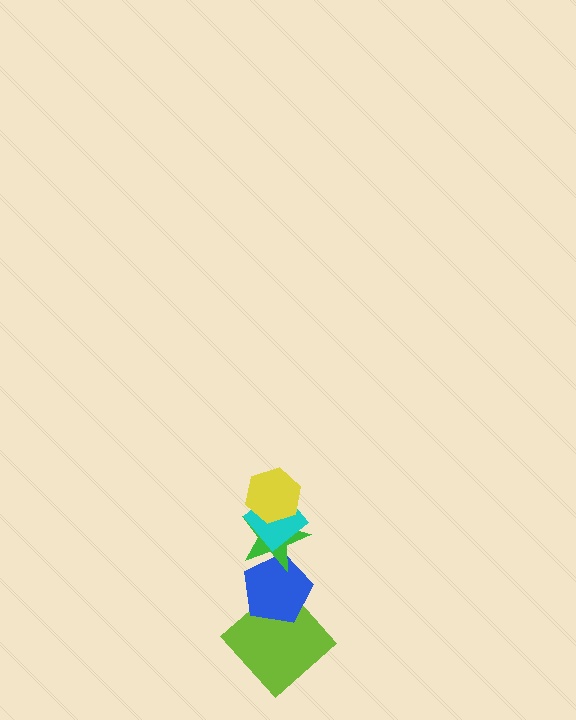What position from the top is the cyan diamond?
The cyan diamond is 2nd from the top.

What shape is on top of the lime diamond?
The blue pentagon is on top of the lime diamond.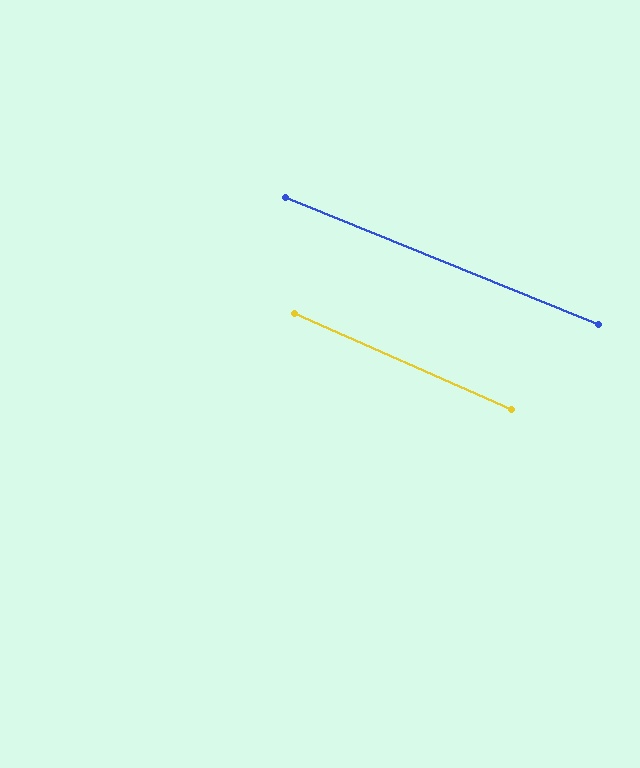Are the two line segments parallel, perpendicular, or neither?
Parallel — their directions differ by only 1.7°.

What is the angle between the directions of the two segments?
Approximately 2 degrees.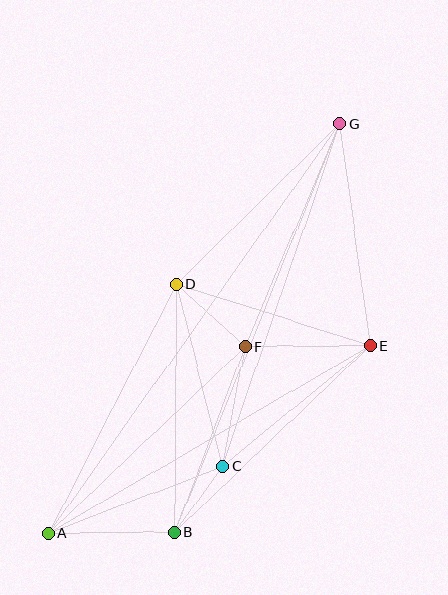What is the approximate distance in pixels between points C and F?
The distance between C and F is approximately 121 pixels.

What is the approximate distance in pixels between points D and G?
The distance between D and G is approximately 229 pixels.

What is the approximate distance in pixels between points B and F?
The distance between B and F is approximately 198 pixels.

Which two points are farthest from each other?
Points A and G are farthest from each other.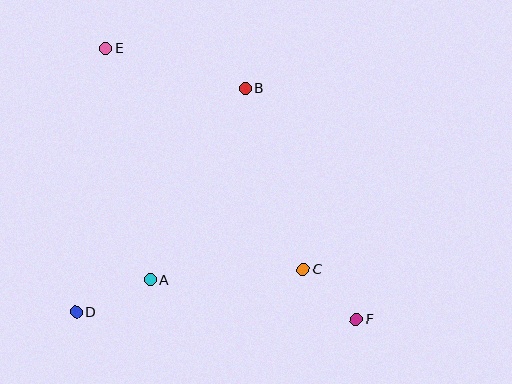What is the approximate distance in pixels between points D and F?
The distance between D and F is approximately 281 pixels.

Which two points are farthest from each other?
Points E and F are farthest from each other.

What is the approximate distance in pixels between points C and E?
The distance between C and E is approximately 297 pixels.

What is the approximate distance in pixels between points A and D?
The distance between A and D is approximately 81 pixels.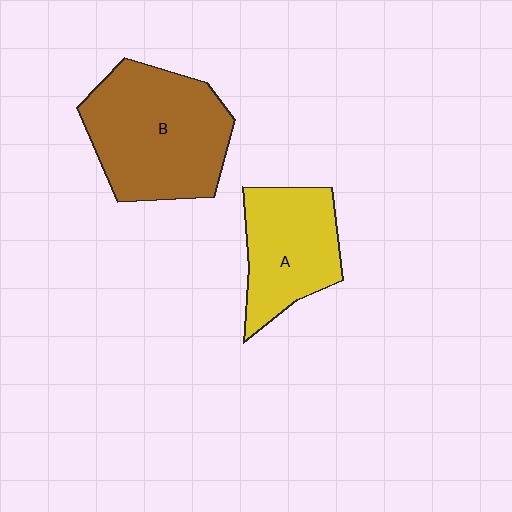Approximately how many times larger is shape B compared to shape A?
Approximately 1.5 times.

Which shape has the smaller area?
Shape A (yellow).